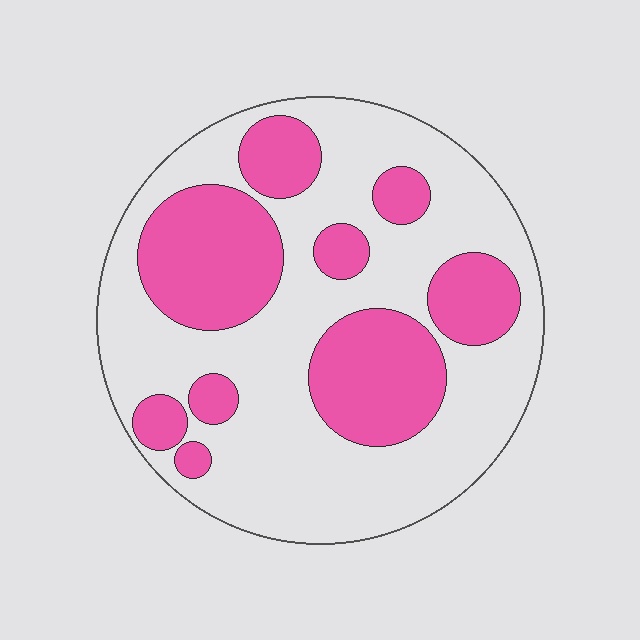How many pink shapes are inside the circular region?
9.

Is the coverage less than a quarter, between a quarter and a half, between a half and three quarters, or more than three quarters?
Between a quarter and a half.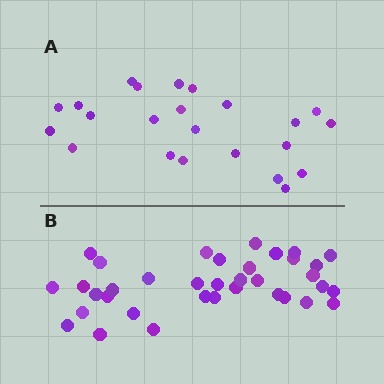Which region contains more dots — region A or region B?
Region B (the bottom region) has more dots.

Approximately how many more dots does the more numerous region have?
Region B has approximately 15 more dots than region A.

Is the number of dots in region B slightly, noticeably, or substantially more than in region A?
Region B has substantially more. The ratio is roughly 1.6 to 1.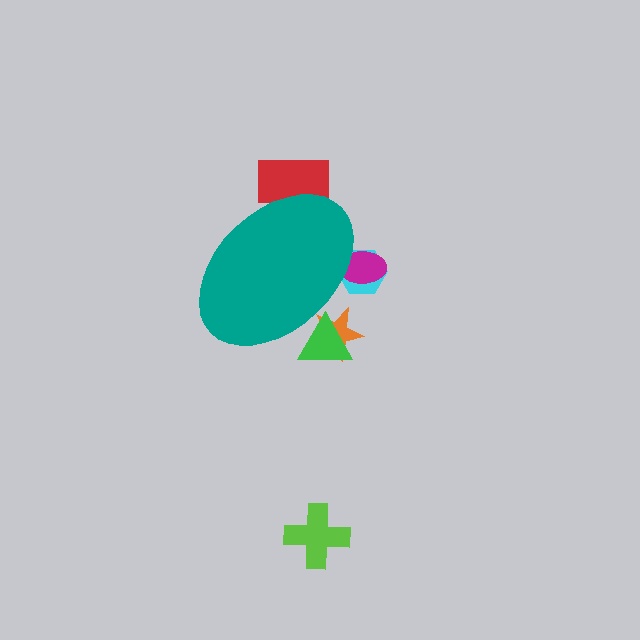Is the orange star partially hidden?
Yes, the orange star is partially hidden behind the teal ellipse.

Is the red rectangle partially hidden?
Yes, the red rectangle is partially hidden behind the teal ellipse.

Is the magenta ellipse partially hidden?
Yes, the magenta ellipse is partially hidden behind the teal ellipse.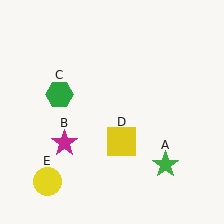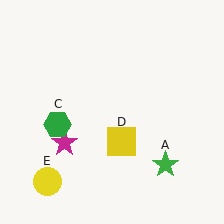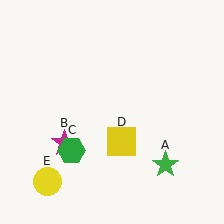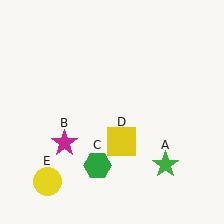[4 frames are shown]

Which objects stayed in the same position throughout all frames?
Green star (object A) and magenta star (object B) and yellow square (object D) and yellow circle (object E) remained stationary.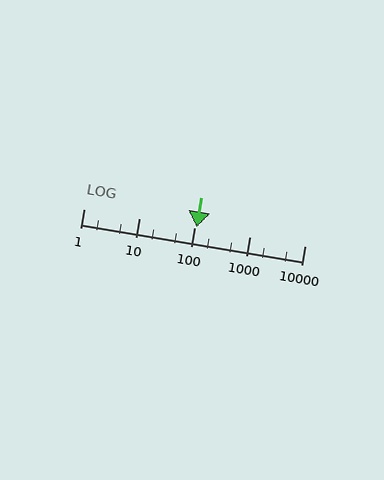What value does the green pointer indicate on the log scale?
The pointer indicates approximately 110.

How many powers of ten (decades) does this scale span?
The scale spans 4 decades, from 1 to 10000.